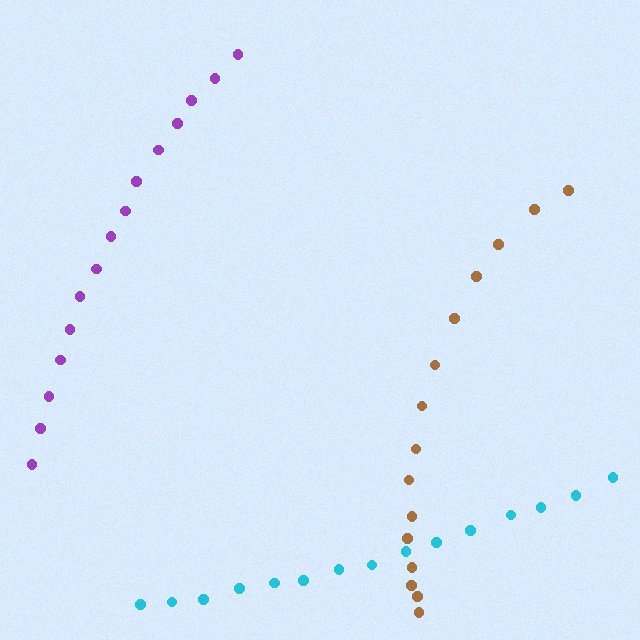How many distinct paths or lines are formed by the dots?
There are 3 distinct paths.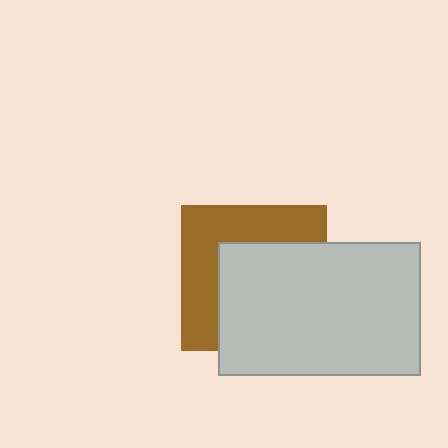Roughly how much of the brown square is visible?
A small part of it is visible (roughly 43%).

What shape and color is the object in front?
The object in front is a light gray rectangle.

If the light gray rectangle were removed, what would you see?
You would see the complete brown square.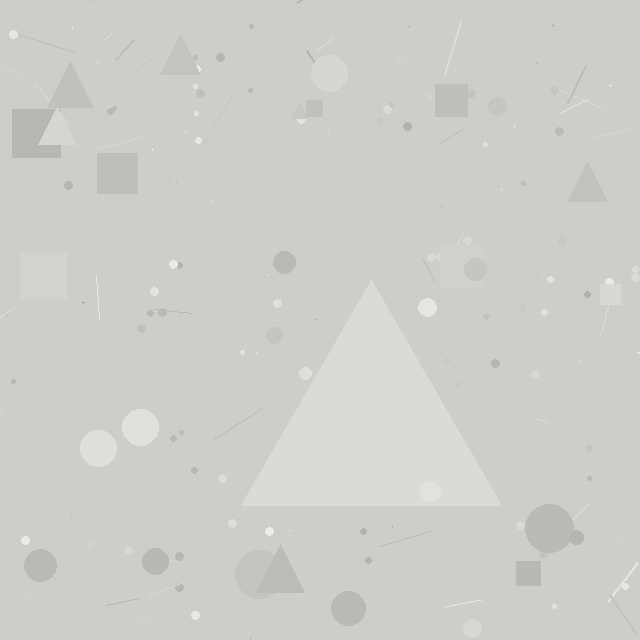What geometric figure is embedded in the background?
A triangle is embedded in the background.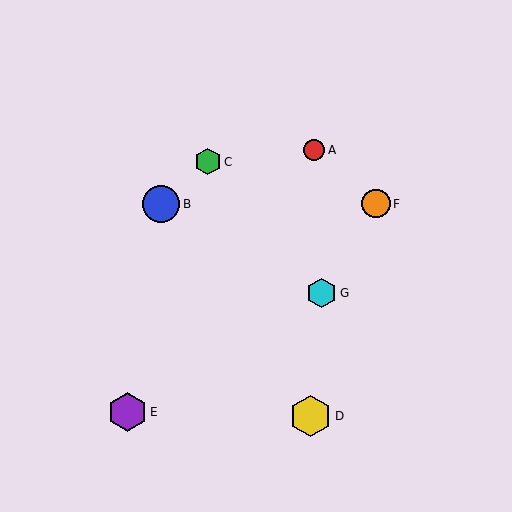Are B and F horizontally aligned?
Yes, both are at y≈204.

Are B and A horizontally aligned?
No, B is at y≈204 and A is at y≈150.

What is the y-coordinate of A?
Object A is at y≈150.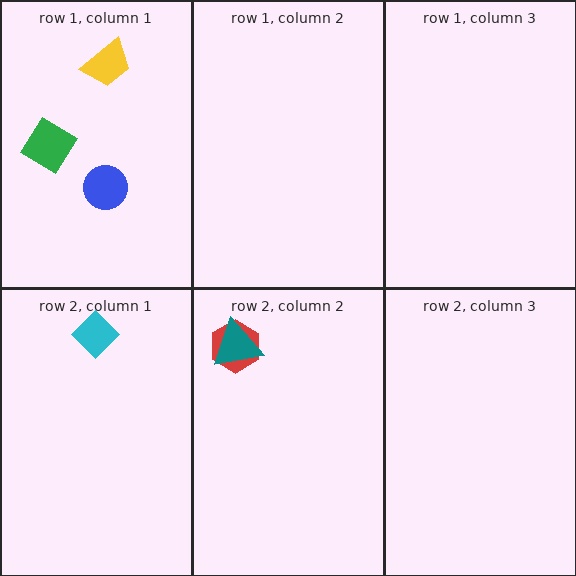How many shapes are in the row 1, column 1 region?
3.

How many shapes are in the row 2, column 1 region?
1.